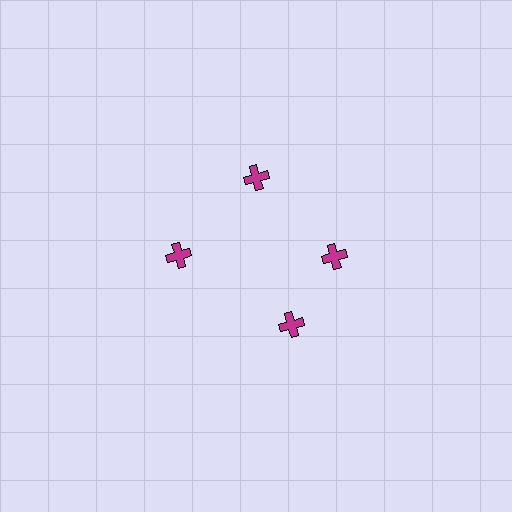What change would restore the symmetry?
The symmetry would be restored by rotating it back into even spacing with its neighbors so that all 4 crosses sit at equal angles and equal distance from the center.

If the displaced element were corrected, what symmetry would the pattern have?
It would have 4-fold rotational symmetry — the pattern would map onto itself every 90 degrees.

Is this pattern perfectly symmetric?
No. The 4 magenta crosses are arranged in a ring, but one element near the 6 o'clock position is rotated out of alignment along the ring, breaking the 4-fold rotational symmetry.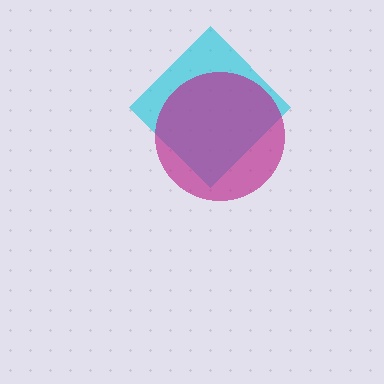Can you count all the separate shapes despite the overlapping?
Yes, there are 2 separate shapes.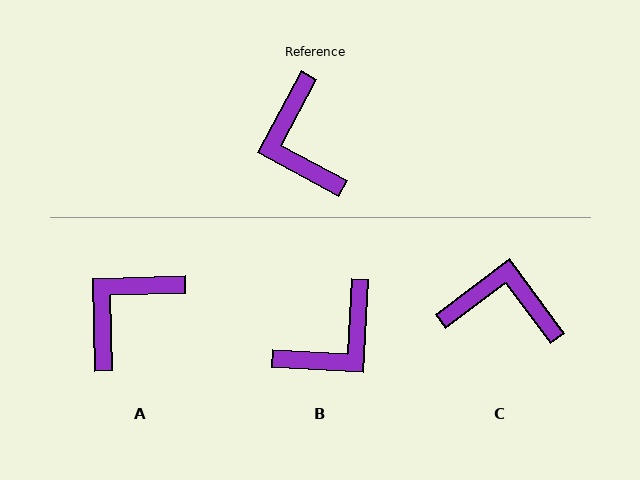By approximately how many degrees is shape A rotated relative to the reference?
Approximately 60 degrees clockwise.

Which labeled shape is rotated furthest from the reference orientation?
B, about 115 degrees away.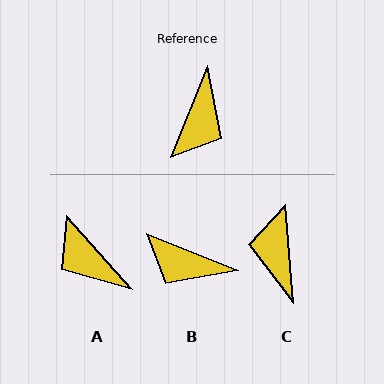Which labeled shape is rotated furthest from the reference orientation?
C, about 153 degrees away.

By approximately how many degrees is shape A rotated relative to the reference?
Approximately 116 degrees clockwise.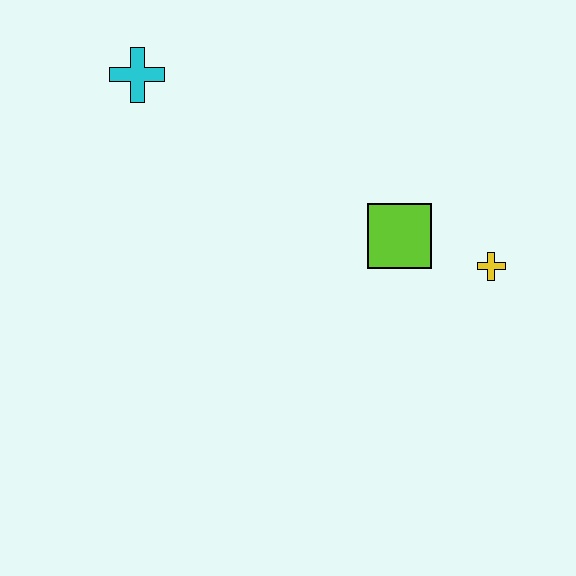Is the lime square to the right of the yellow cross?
No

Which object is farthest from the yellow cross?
The cyan cross is farthest from the yellow cross.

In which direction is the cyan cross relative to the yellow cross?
The cyan cross is to the left of the yellow cross.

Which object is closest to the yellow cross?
The lime square is closest to the yellow cross.